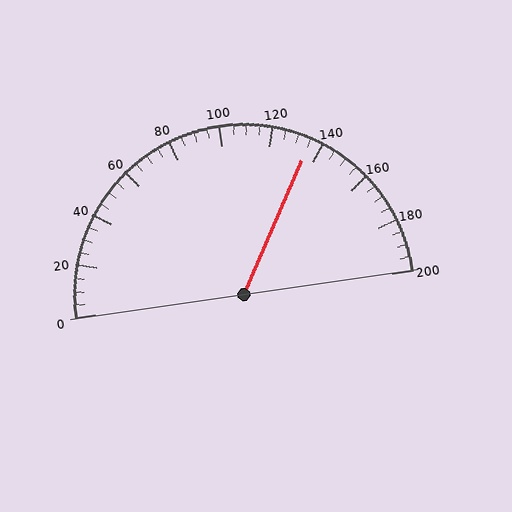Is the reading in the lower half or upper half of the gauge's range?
The reading is in the upper half of the range (0 to 200).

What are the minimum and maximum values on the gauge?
The gauge ranges from 0 to 200.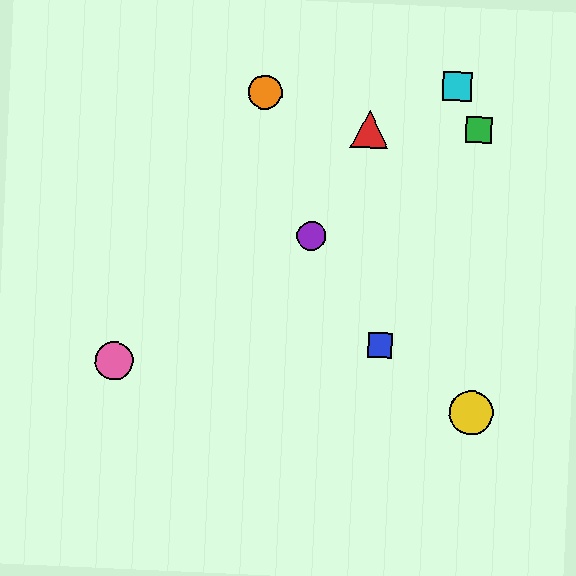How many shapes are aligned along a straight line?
3 shapes (the green square, the purple circle, the pink circle) are aligned along a straight line.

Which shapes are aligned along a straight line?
The green square, the purple circle, the pink circle are aligned along a straight line.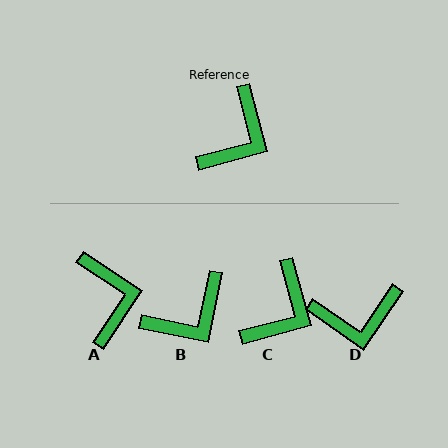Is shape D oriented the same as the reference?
No, it is off by about 49 degrees.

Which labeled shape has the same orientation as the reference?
C.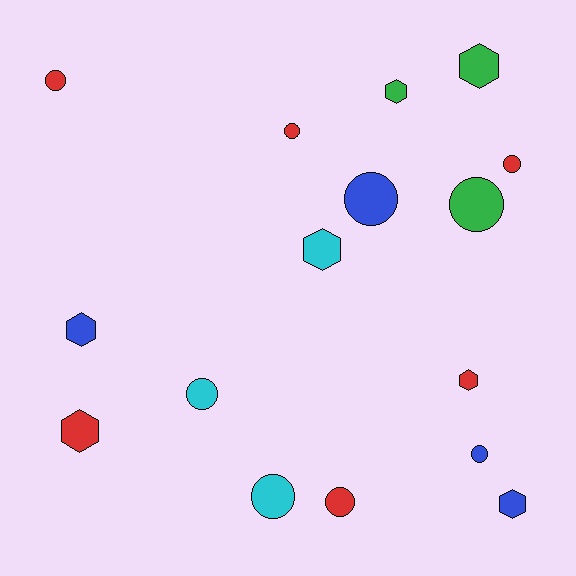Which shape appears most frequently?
Circle, with 9 objects.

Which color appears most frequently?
Red, with 6 objects.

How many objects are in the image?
There are 16 objects.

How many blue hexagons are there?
There are 2 blue hexagons.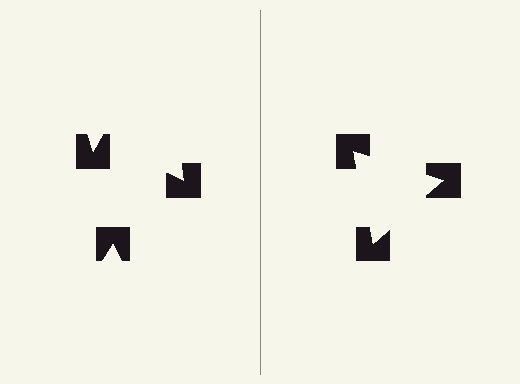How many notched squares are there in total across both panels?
6 — 3 on each side.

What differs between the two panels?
The notched squares are positioned identically on both sides; only the wedge orientations differ. On the right they align to a triangle; on the left they are misaligned.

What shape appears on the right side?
An illusory triangle.